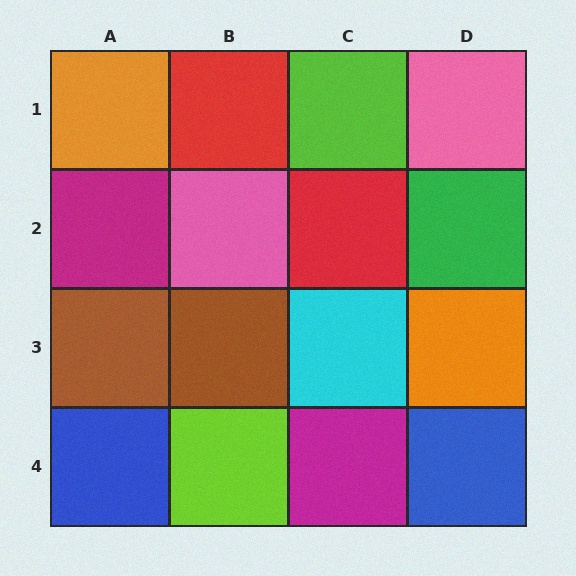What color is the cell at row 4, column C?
Magenta.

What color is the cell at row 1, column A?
Orange.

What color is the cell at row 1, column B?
Red.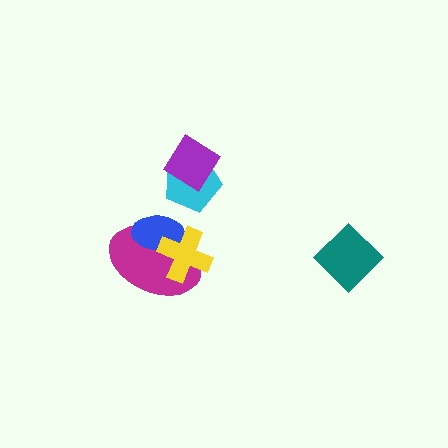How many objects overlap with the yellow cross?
2 objects overlap with the yellow cross.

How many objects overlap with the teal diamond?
0 objects overlap with the teal diamond.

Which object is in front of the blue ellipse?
The yellow cross is in front of the blue ellipse.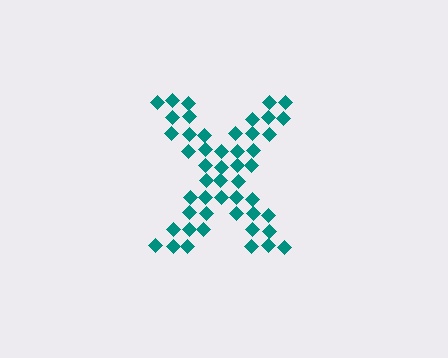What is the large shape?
The large shape is the letter X.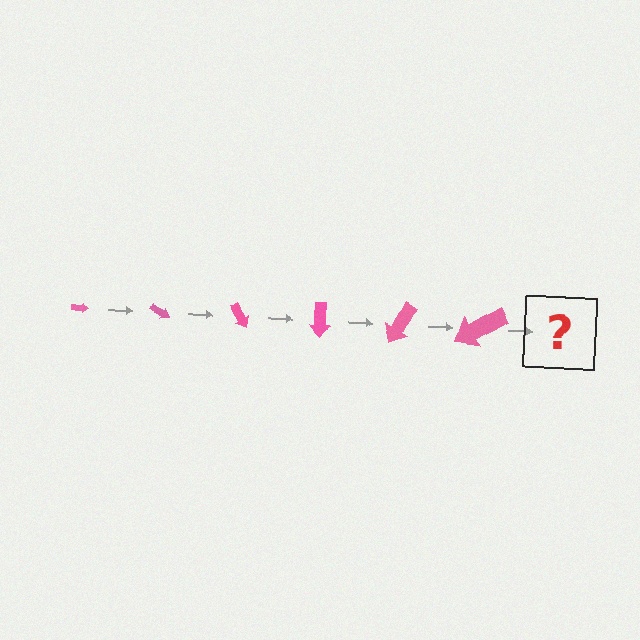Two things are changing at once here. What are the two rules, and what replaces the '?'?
The two rules are that the arrow grows larger each step and it rotates 30 degrees each step. The '?' should be an arrow, larger than the previous one and rotated 180 degrees from the start.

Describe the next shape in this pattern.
It should be an arrow, larger than the previous one and rotated 180 degrees from the start.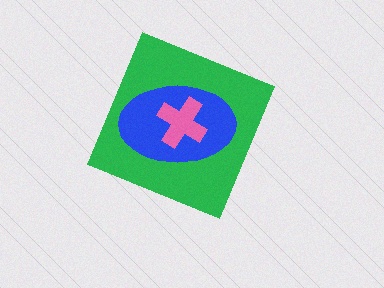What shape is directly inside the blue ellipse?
The pink cross.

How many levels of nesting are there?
3.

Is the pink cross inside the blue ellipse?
Yes.